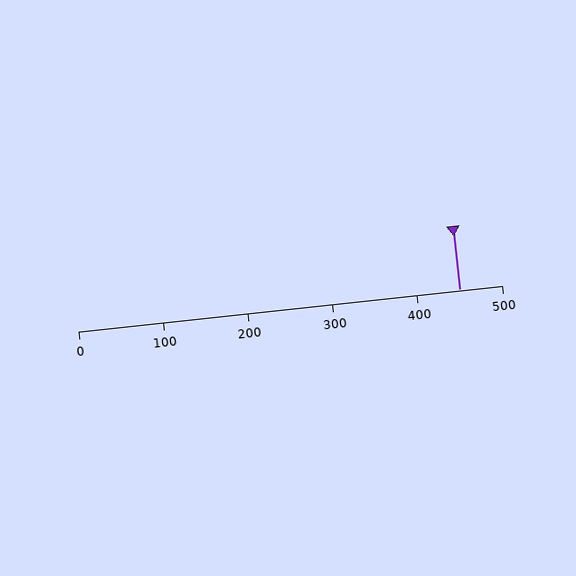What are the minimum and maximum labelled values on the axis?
The axis runs from 0 to 500.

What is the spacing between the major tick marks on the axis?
The major ticks are spaced 100 apart.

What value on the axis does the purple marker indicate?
The marker indicates approximately 450.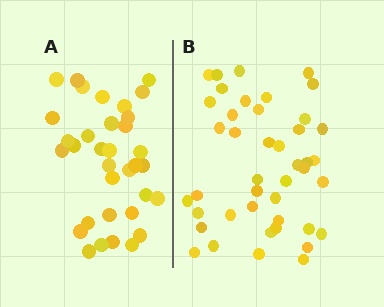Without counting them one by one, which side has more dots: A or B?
Region B (the right region) has more dots.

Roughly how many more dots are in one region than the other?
Region B has roughly 8 or so more dots than region A.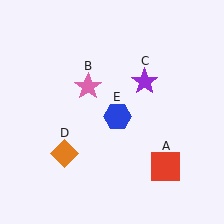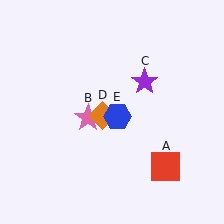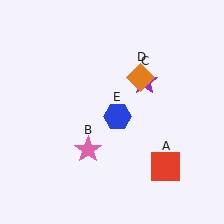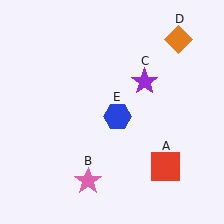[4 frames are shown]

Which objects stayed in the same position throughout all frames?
Red square (object A) and purple star (object C) and blue hexagon (object E) remained stationary.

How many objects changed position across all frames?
2 objects changed position: pink star (object B), orange diamond (object D).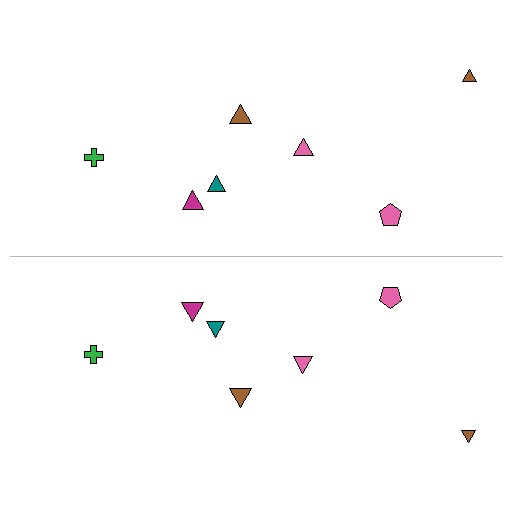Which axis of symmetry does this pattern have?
The pattern has a horizontal axis of symmetry running through the center of the image.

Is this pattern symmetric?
Yes, this pattern has bilateral (reflection) symmetry.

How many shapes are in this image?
There are 14 shapes in this image.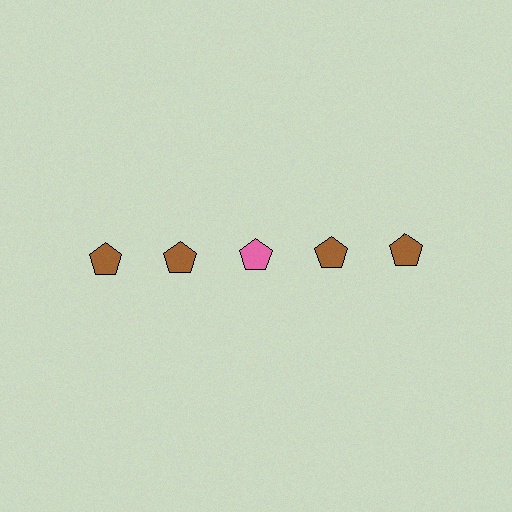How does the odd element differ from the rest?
It has a different color: pink instead of brown.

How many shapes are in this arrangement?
There are 5 shapes arranged in a grid pattern.